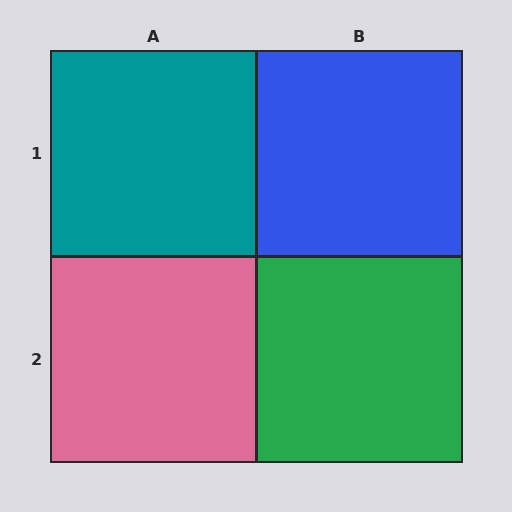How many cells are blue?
1 cell is blue.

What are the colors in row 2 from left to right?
Pink, green.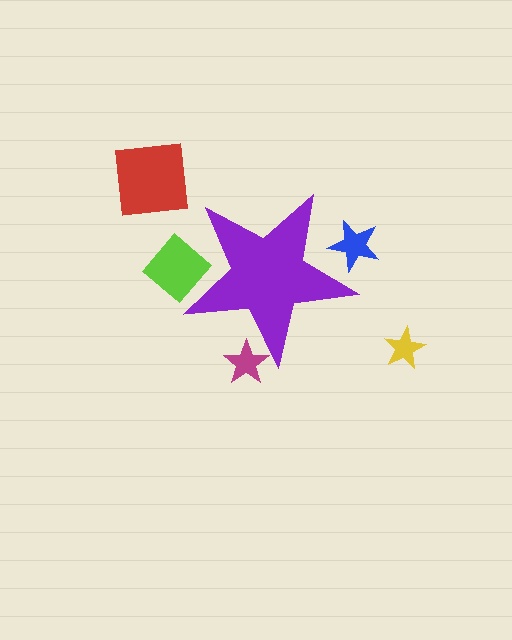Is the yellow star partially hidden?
No, the yellow star is fully visible.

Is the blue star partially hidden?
Yes, the blue star is partially hidden behind the purple star.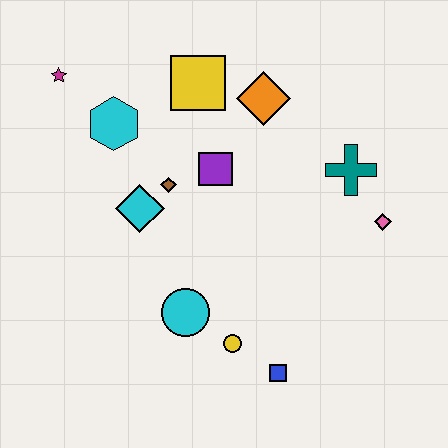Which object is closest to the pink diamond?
The teal cross is closest to the pink diamond.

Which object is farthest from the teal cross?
The magenta star is farthest from the teal cross.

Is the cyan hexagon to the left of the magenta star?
No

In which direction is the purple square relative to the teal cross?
The purple square is to the left of the teal cross.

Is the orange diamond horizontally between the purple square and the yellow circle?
No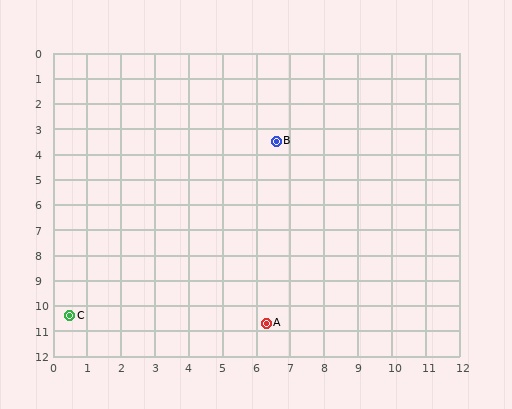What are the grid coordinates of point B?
Point B is at approximately (6.6, 3.5).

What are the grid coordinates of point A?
Point A is at approximately (6.3, 10.7).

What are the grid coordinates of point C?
Point C is at approximately (0.5, 10.4).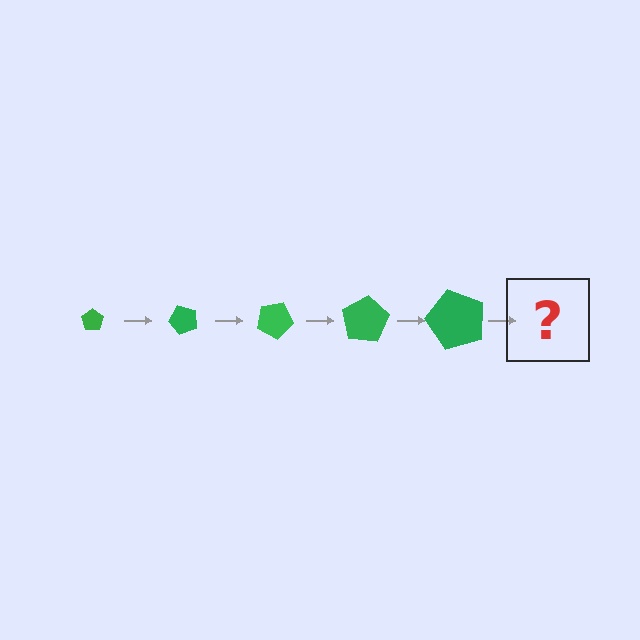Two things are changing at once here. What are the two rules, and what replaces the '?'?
The two rules are that the pentagon grows larger each step and it rotates 50 degrees each step. The '?' should be a pentagon, larger than the previous one and rotated 250 degrees from the start.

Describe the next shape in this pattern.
It should be a pentagon, larger than the previous one and rotated 250 degrees from the start.